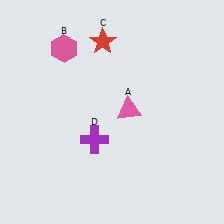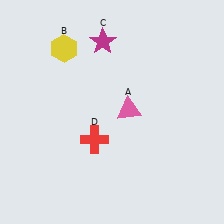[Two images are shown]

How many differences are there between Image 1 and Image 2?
There are 3 differences between the two images.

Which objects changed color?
B changed from pink to yellow. C changed from red to magenta. D changed from purple to red.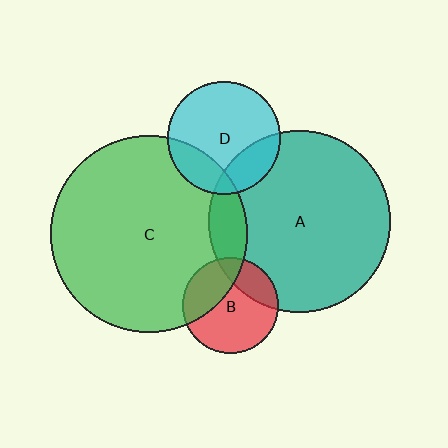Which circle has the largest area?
Circle C (green).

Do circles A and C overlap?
Yes.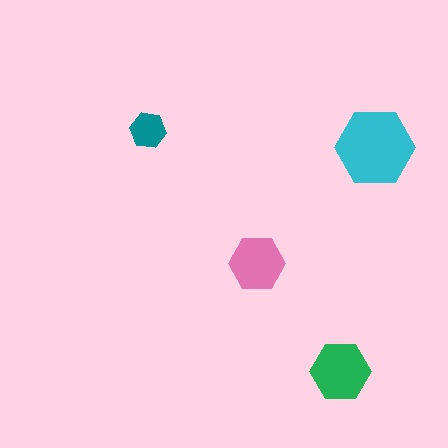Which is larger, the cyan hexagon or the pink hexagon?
The cyan one.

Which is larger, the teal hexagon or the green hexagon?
The green one.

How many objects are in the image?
There are 4 objects in the image.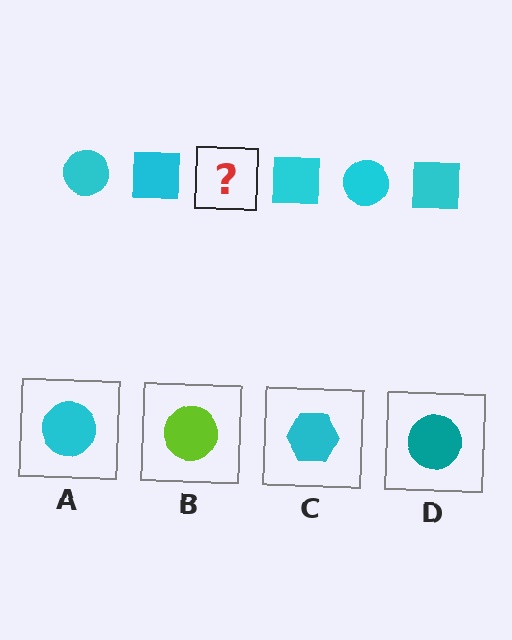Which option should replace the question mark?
Option A.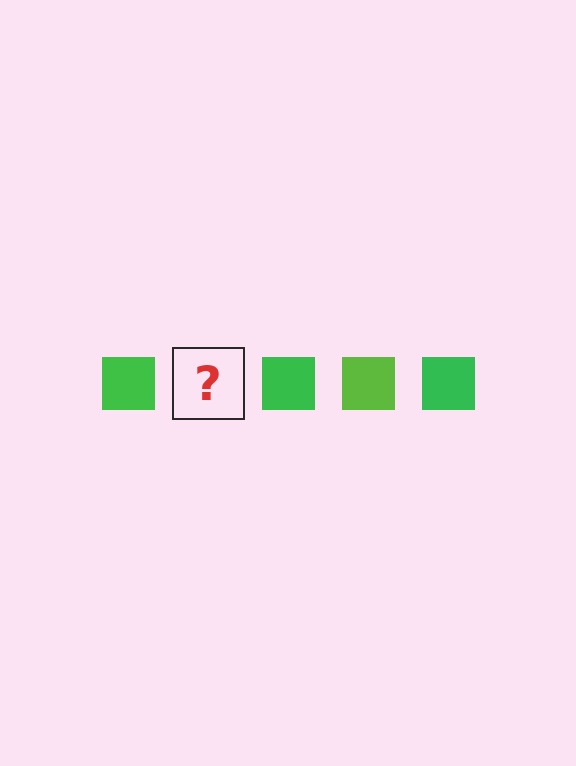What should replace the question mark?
The question mark should be replaced with a lime square.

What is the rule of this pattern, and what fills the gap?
The rule is that the pattern cycles through green, lime squares. The gap should be filled with a lime square.